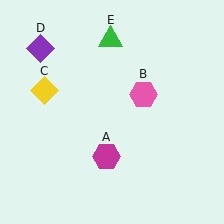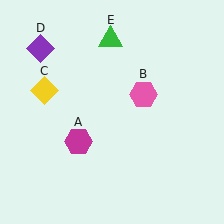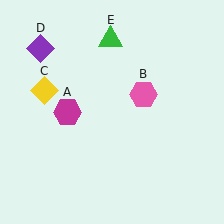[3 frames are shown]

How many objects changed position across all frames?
1 object changed position: magenta hexagon (object A).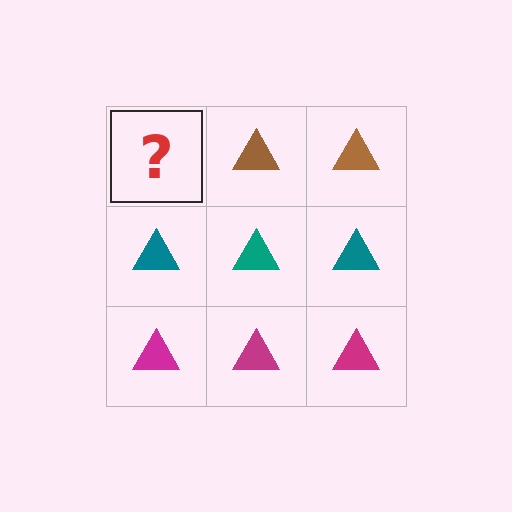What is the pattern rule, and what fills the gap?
The rule is that each row has a consistent color. The gap should be filled with a brown triangle.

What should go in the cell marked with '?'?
The missing cell should contain a brown triangle.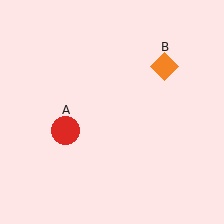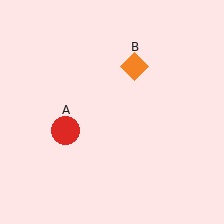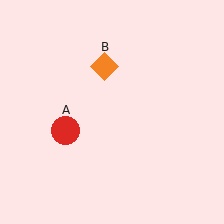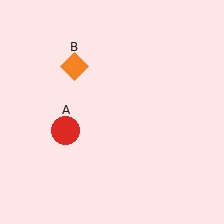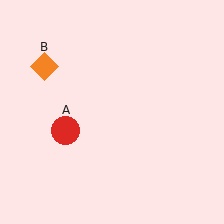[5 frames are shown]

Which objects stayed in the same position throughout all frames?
Red circle (object A) remained stationary.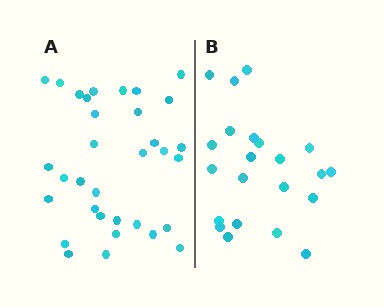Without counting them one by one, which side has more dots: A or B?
Region A (the left region) has more dots.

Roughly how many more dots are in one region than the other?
Region A has roughly 12 or so more dots than region B.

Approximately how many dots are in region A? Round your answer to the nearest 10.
About 30 dots. (The exact count is 33, which rounds to 30.)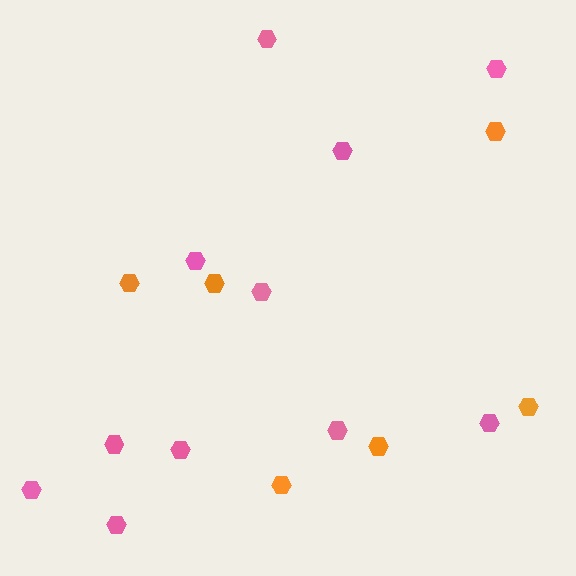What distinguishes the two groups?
There are 2 groups: one group of orange hexagons (6) and one group of pink hexagons (11).